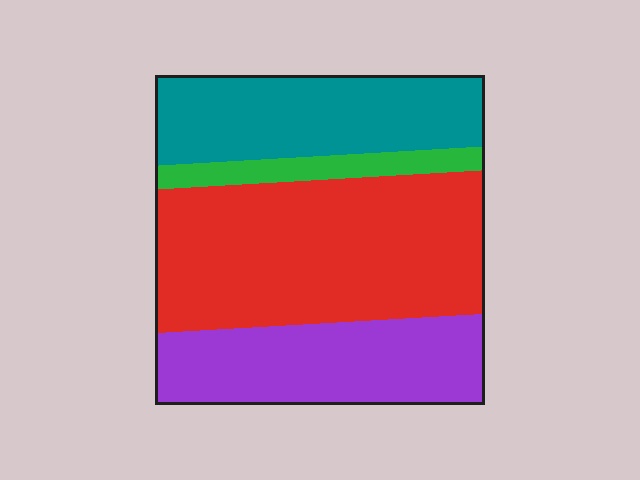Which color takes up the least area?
Green, at roughly 5%.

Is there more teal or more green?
Teal.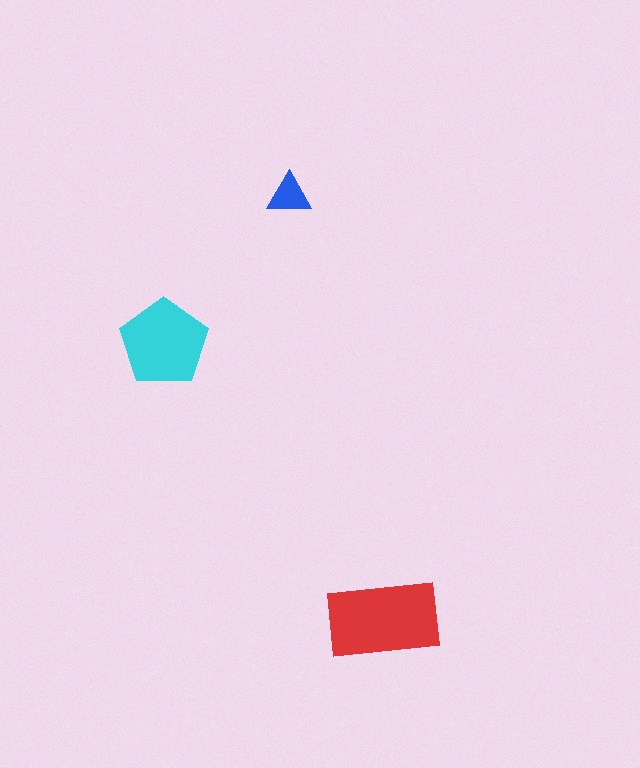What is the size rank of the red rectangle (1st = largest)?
1st.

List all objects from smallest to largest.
The blue triangle, the cyan pentagon, the red rectangle.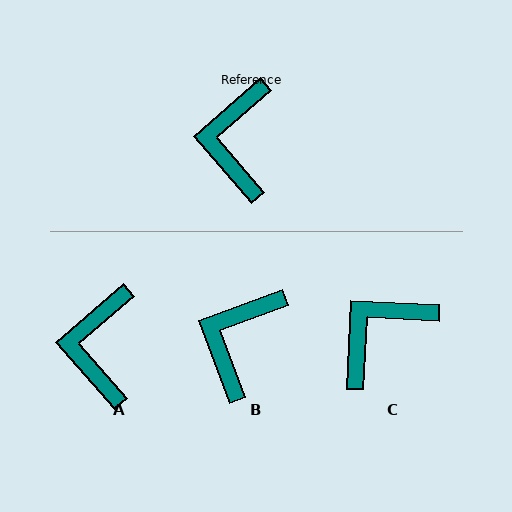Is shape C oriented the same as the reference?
No, it is off by about 44 degrees.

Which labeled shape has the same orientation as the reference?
A.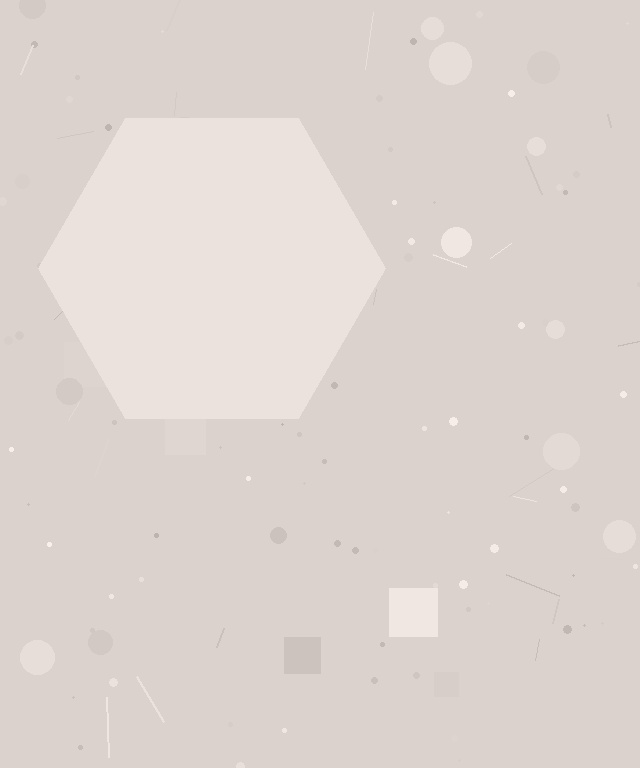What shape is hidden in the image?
A hexagon is hidden in the image.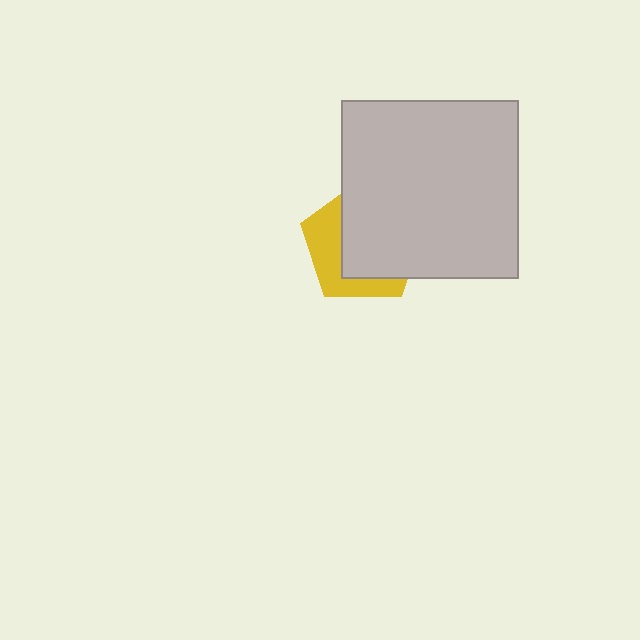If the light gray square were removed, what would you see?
You would see the complete yellow pentagon.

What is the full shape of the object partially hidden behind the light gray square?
The partially hidden object is a yellow pentagon.